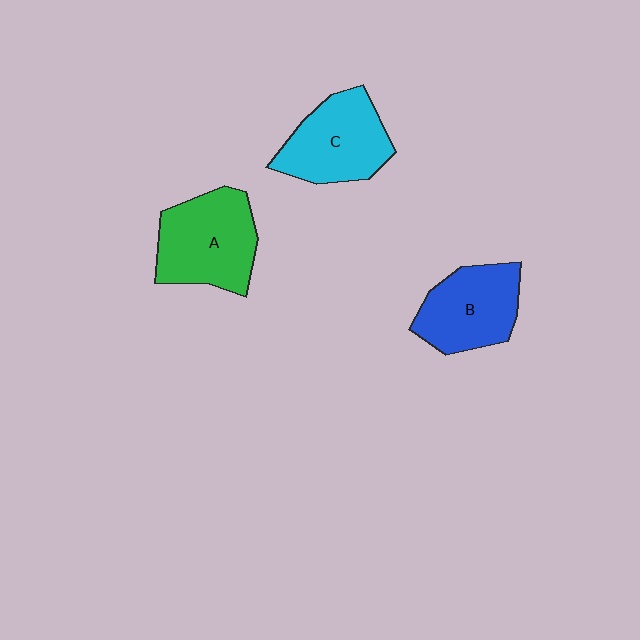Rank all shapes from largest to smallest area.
From largest to smallest: A (green), C (cyan), B (blue).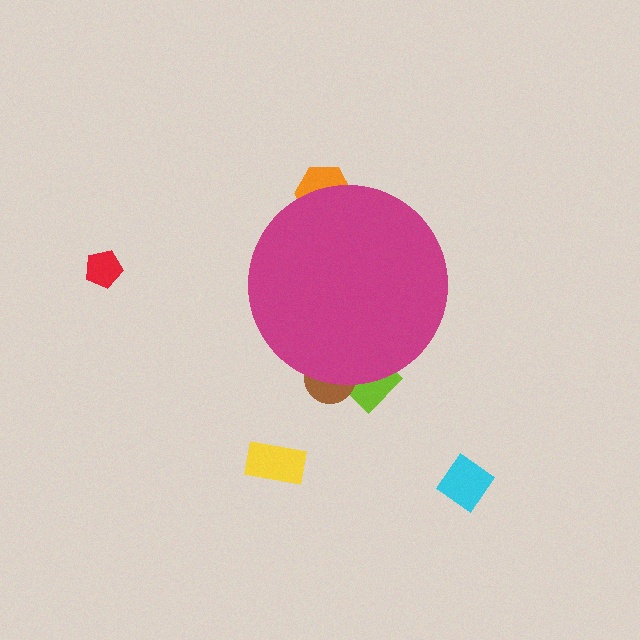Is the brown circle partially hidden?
Yes, the brown circle is partially hidden behind the magenta circle.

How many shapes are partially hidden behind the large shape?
3 shapes are partially hidden.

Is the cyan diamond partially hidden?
No, the cyan diamond is fully visible.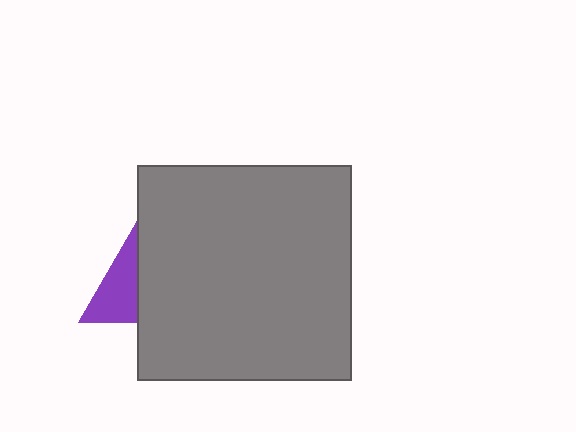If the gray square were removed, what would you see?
You would see the complete purple triangle.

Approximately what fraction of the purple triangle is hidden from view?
Roughly 60% of the purple triangle is hidden behind the gray square.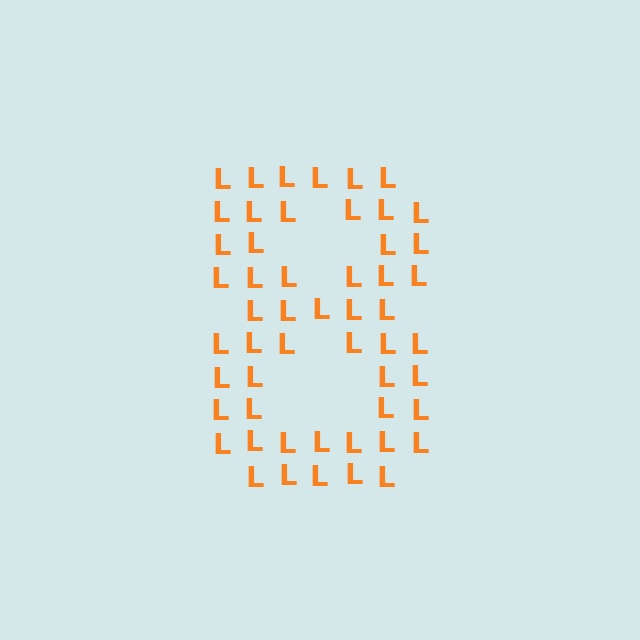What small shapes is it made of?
It is made of small letter L's.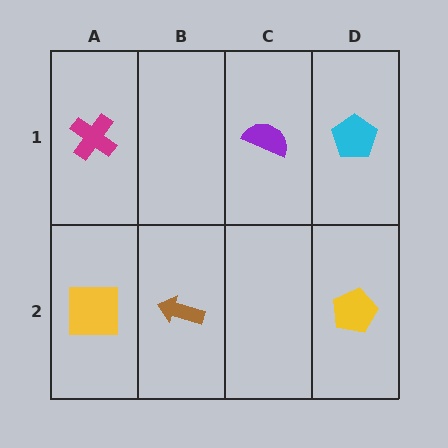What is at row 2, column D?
A yellow pentagon.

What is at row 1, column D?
A cyan pentagon.